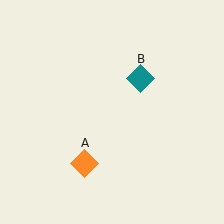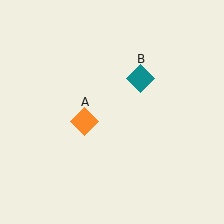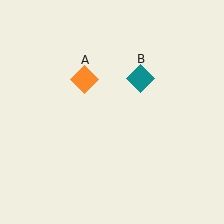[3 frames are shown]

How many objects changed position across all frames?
1 object changed position: orange diamond (object A).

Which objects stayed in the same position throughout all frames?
Teal diamond (object B) remained stationary.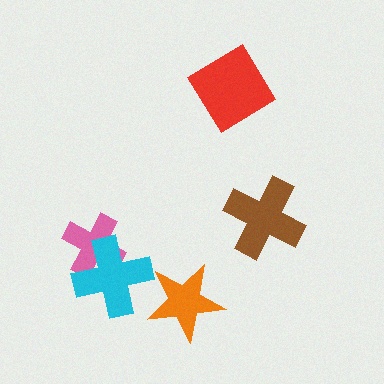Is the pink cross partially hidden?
Yes, it is partially covered by another shape.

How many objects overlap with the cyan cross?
1 object overlaps with the cyan cross.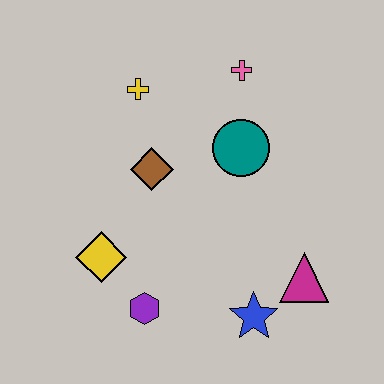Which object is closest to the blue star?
The magenta triangle is closest to the blue star.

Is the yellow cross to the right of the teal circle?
No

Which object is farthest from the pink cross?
The purple hexagon is farthest from the pink cross.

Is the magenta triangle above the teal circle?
No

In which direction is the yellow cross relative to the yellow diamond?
The yellow cross is above the yellow diamond.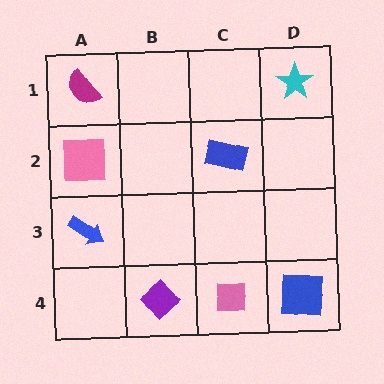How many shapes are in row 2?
2 shapes.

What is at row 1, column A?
A magenta semicircle.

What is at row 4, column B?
A purple diamond.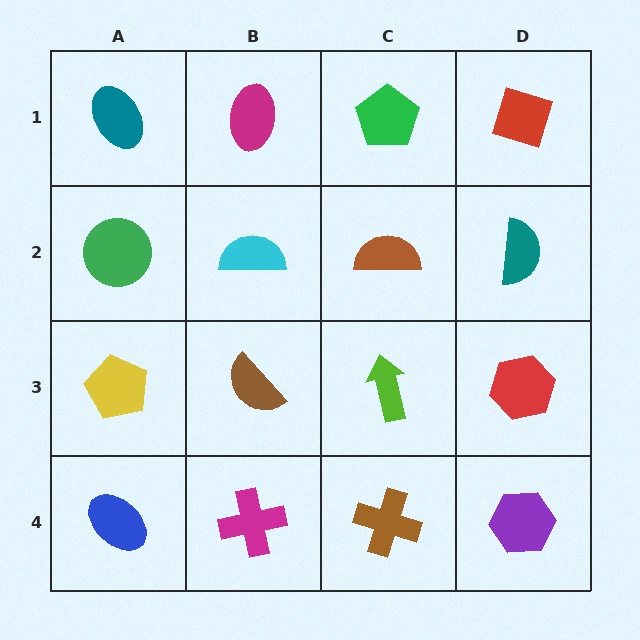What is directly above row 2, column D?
A red diamond.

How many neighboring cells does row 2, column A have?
3.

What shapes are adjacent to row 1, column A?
A green circle (row 2, column A), a magenta ellipse (row 1, column B).